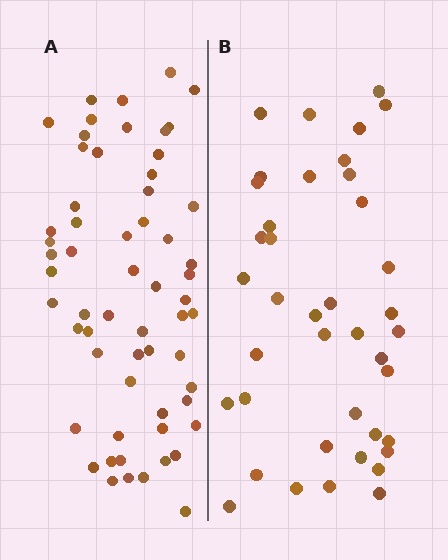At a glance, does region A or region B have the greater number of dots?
Region A (the left region) has more dots.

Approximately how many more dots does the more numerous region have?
Region A has approximately 20 more dots than region B.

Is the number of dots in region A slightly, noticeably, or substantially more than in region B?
Region A has substantially more. The ratio is roughly 1.5 to 1.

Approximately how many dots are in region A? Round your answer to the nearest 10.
About 60 dots.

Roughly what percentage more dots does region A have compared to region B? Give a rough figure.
About 50% more.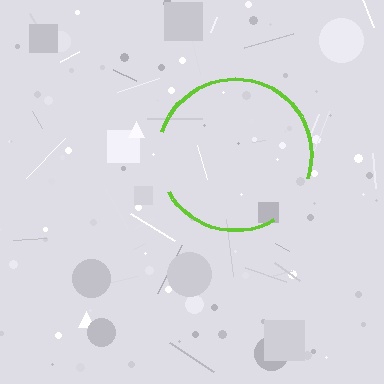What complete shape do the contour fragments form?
The contour fragments form a circle.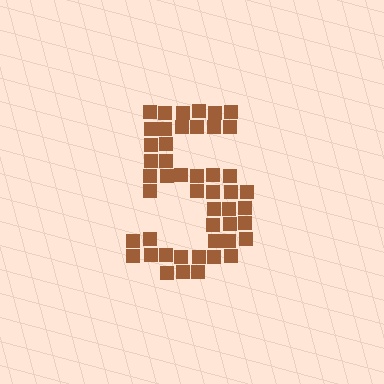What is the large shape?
The large shape is the digit 5.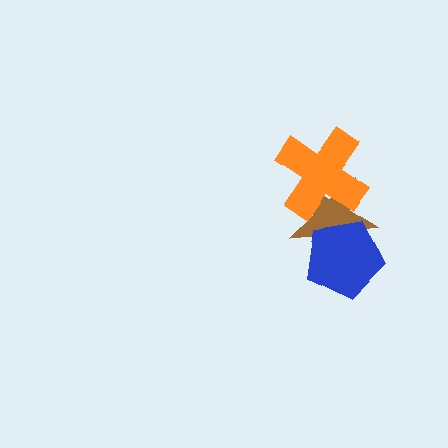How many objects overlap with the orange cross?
1 object overlaps with the orange cross.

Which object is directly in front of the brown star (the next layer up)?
The orange cross is directly in front of the brown star.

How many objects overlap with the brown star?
2 objects overlap with the brown star.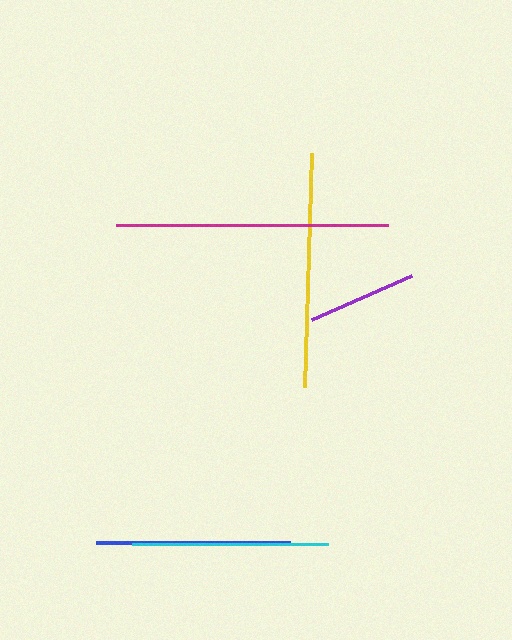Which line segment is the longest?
The magenta line is the longest at approximately 272 pixels.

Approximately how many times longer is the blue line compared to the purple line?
The blue line is approximately 1.8 times the length of the purple line.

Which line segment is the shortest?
The purple line is the shortest at approximately 110 pixels.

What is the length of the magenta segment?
The magenta segment is approximately 272 pixels long.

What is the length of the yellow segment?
The yellow segment is approximately 234 pixels long.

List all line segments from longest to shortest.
From longest to shortest: magenta, yellow, cyan, blue, purple.